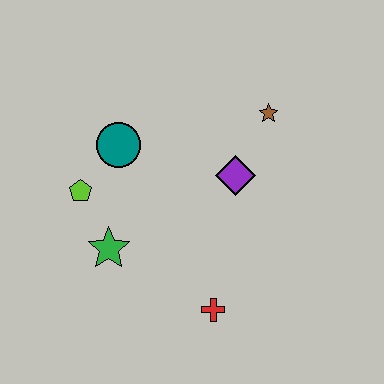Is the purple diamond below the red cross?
No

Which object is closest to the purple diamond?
The brown star is closest to the purple diamond.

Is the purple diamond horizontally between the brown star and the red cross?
Yes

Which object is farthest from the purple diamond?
The lime pentagon is farthest from the purple diamond.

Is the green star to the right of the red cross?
No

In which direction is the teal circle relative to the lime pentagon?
The teal circle is above the lime pentagon.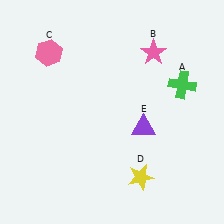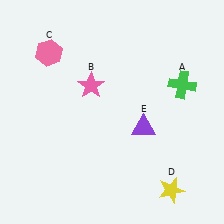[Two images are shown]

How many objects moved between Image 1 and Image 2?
2 objects moved between the two images.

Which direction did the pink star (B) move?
The pink star (B) moved left.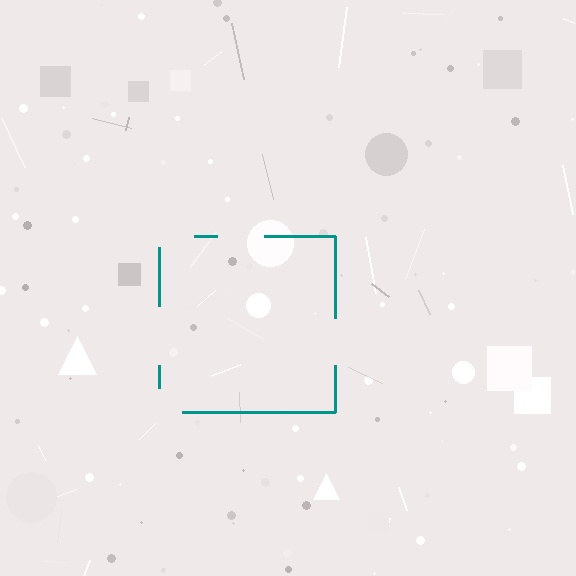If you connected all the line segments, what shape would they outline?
They would outline a square.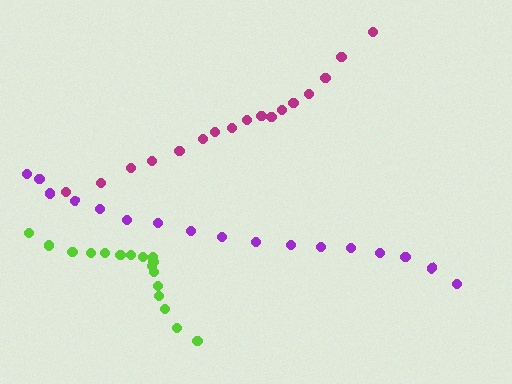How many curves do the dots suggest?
There are 3 distinct paths.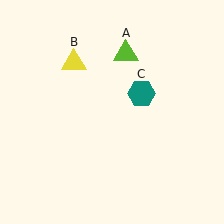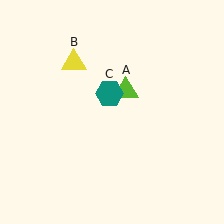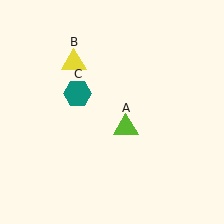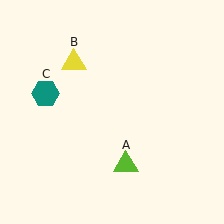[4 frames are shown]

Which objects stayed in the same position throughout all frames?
Yellow triangle (object B) remained stationary.